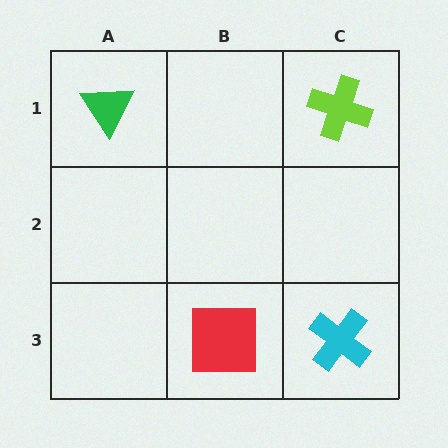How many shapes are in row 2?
0 shapes.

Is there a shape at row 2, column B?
No, that cell is empty.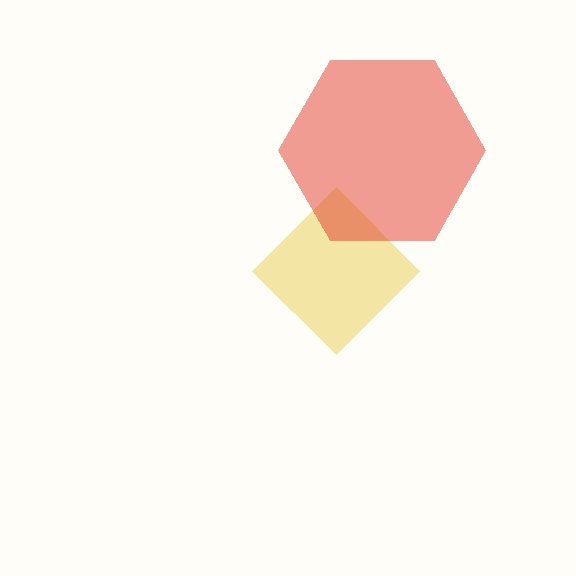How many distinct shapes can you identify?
There are 2 distinct shapes: a yellow diamond, a red hexagon.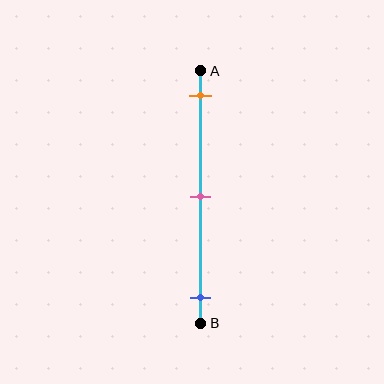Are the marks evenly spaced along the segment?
Yes, the marks are approximately evenly spaced.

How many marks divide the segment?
There are 3 marks dividing the segment.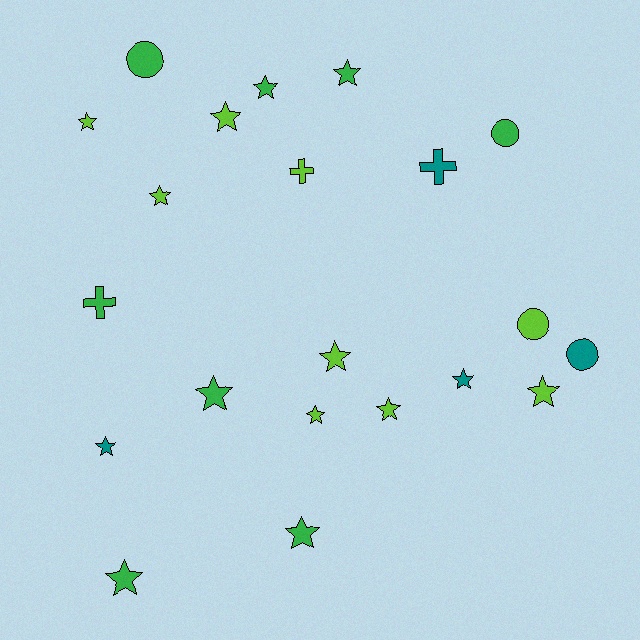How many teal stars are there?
There are 2 teal stars.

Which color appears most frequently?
Lime, with 9 objects.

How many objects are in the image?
There are 21 objects.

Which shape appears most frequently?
Star, with 14 objects.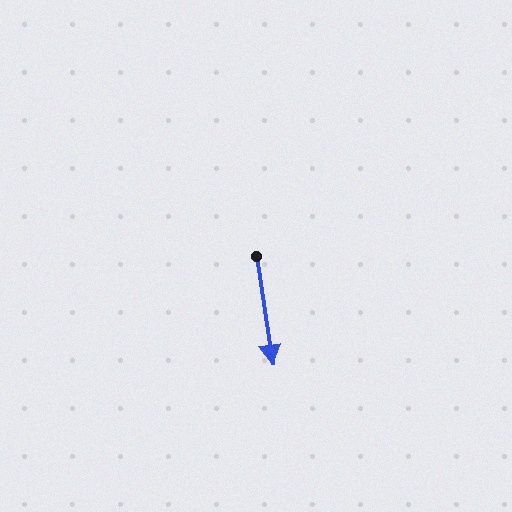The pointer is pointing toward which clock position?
Roughly 6 o'clock.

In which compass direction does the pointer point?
South.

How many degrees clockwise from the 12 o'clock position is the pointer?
Approximately 171 degrees.